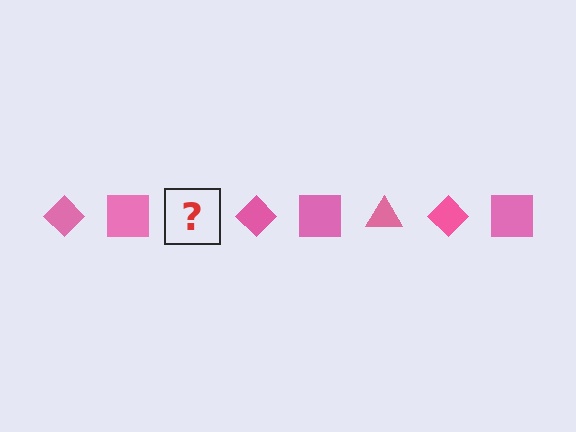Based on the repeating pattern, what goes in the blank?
The blank should be a pink triangle.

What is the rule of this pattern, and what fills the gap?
The rule is that the pattern cycles through diamond, square, triangle shapes in pink. The gap should be filled with a pink triangle.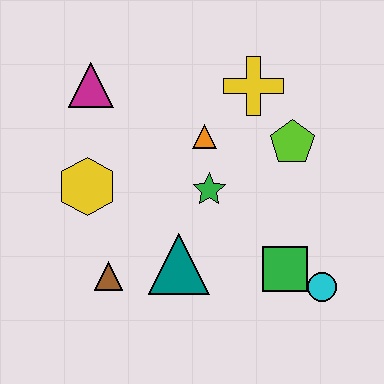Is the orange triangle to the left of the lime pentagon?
Yes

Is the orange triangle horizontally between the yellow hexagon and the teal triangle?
No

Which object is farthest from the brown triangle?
The yellow cross is farthest from the brown triangle.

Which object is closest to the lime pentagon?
The yellow cross is closest to the lime pentagon.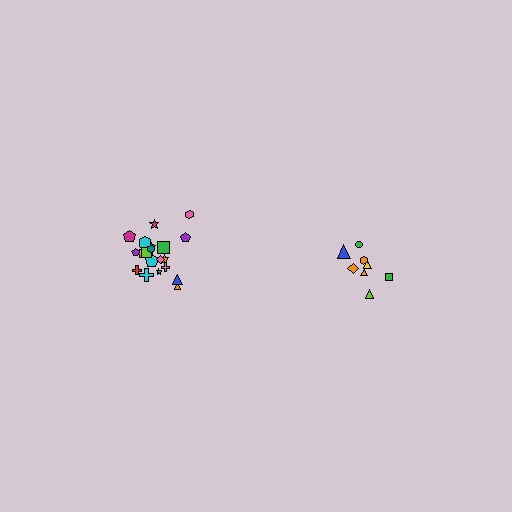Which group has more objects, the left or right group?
The left group.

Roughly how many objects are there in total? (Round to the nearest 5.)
Roughly 30 objects in total.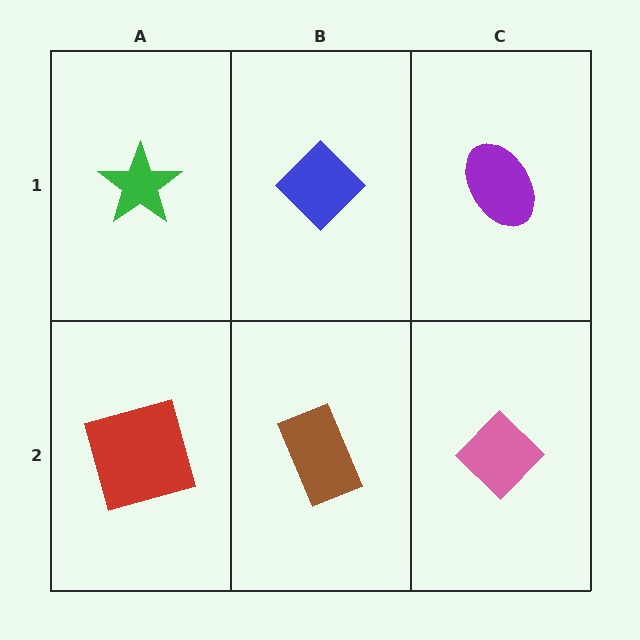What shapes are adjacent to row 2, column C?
A purple ellipse (row 1, column C), a brown rectangle (row 2, column B).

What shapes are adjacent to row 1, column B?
A brown rectangle (row 2, column B), a green star (row 1, column A), a purple ellipse (row 1, column C).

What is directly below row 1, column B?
A brown rectangle.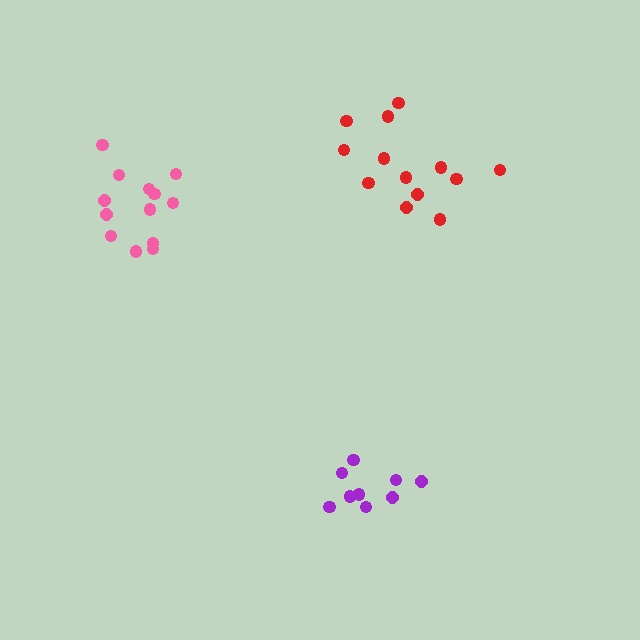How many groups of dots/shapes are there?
There are 3 groups.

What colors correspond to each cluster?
The clusters are colored: red, pink, purple.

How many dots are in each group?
Group 1: 13 dots, Group 2: 13 dots, Group 3: 9 dots (35 total).